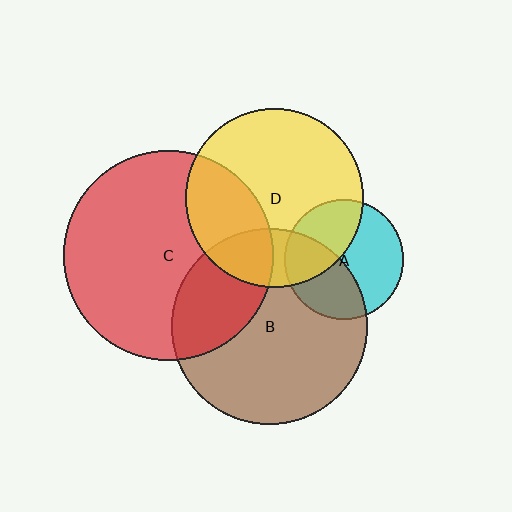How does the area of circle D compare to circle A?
Approximately 2.2 times.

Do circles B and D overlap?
Yes.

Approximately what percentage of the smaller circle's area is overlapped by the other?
Approximately 20%.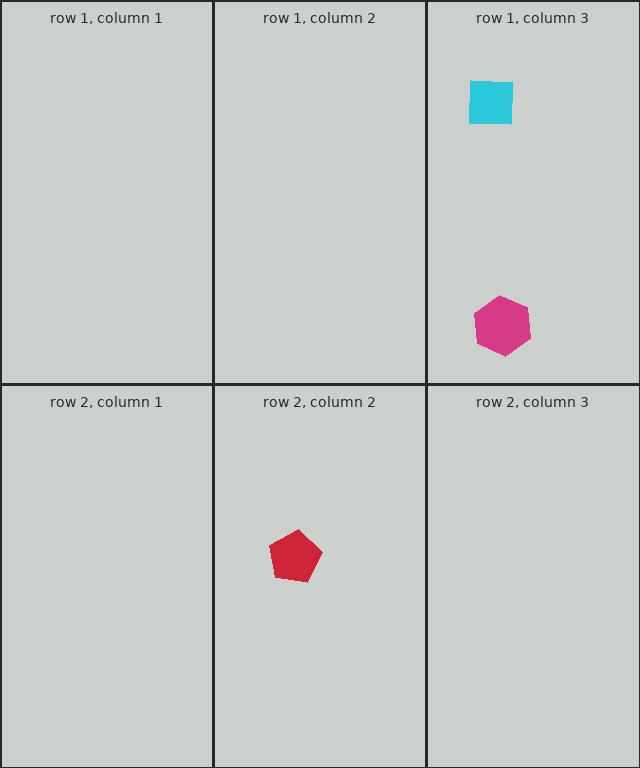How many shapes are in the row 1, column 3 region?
2.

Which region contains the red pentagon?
The row 2, column 2 region.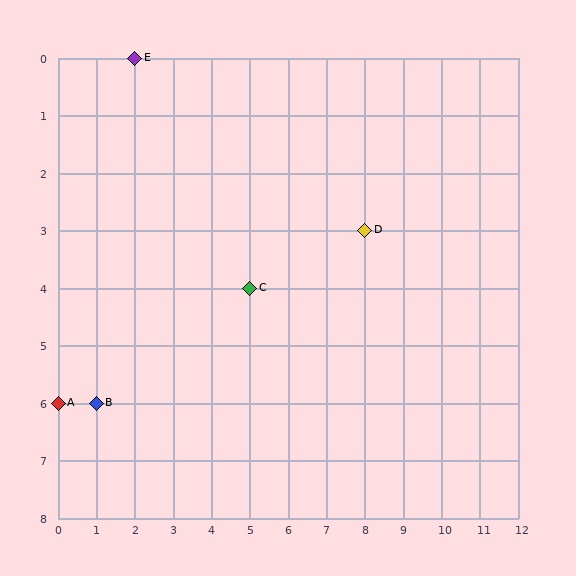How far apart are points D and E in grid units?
Points D and E are 6 columns and 3 rows apart (about 6.7 grid units diagonally).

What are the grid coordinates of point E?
Point E is at grid coordinates (2, 0).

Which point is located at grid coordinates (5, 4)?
Point C is at (5, 4).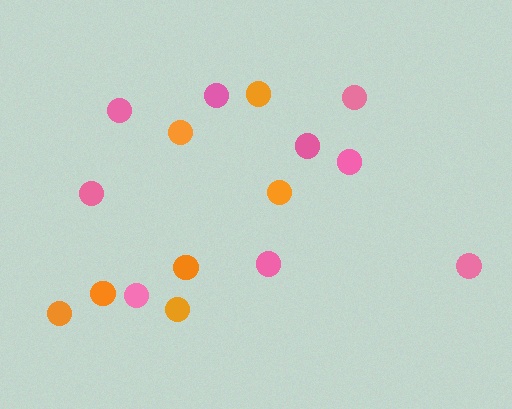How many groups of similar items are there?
There are 2 groups: one group of orange circles (7) and one group of pink circles (9).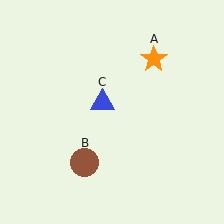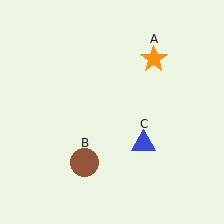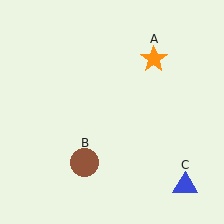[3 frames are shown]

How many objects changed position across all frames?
1 object changed position: blue triangle (object C).